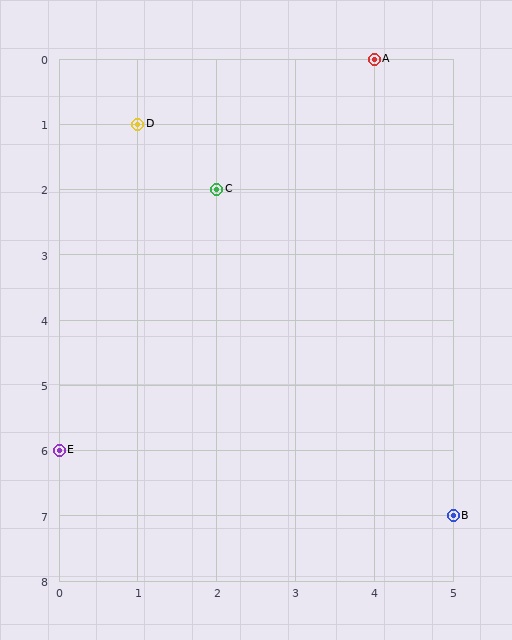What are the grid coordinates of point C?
Point C is at grid coordinates (2, 2).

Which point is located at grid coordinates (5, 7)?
Point B is at (5, 7).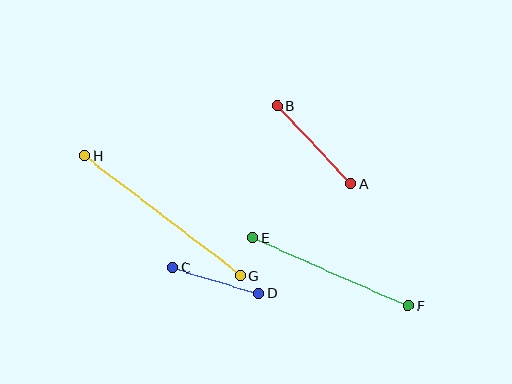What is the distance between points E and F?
The distance is approximately 170 pixels.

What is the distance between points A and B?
The distance is approximately 108 pixels.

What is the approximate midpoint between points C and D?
The midpoint is at approximately (216, 280) pixels.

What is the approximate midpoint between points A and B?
The midpoint is at approximately (314, 145) pixels.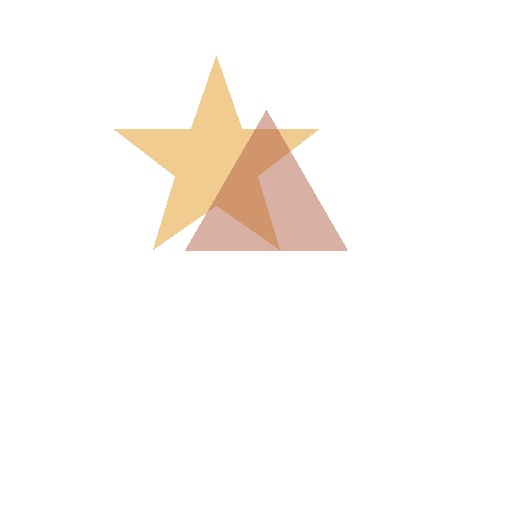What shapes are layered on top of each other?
The layered shapes are: an orange star, a brown triangle.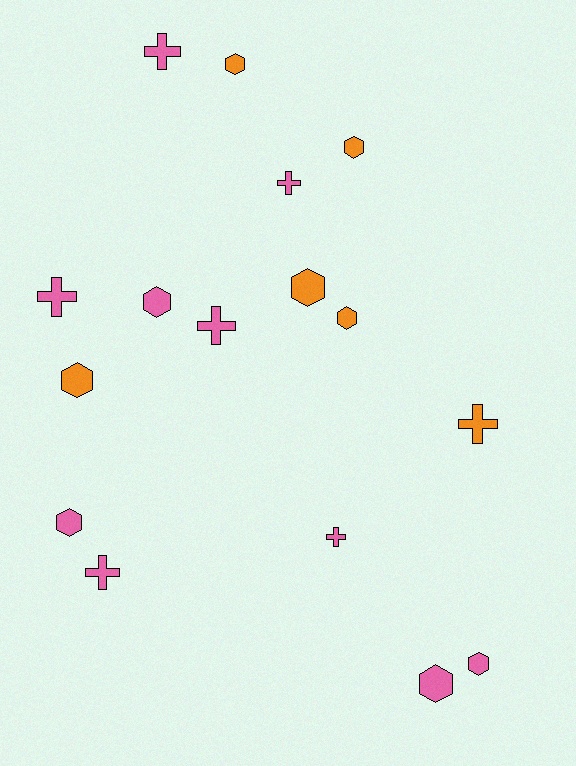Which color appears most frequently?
Pink, with 10 objects.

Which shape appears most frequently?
Hexagon, with 9 objects.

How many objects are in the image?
There are 16 objects.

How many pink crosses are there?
There are 6 pink crosses.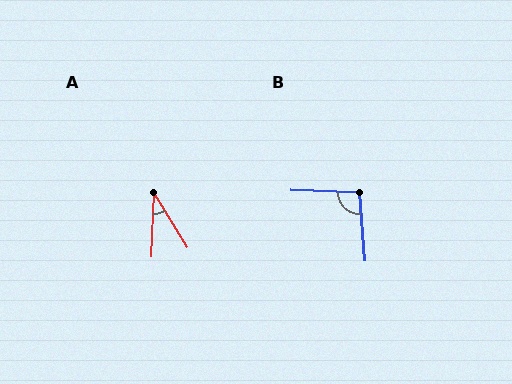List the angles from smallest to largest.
A (34°), B (97°).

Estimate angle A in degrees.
Approximately 34 degrees.